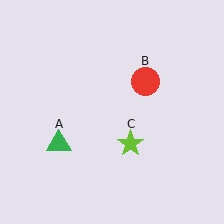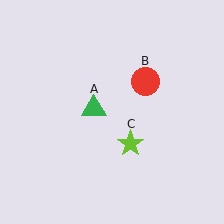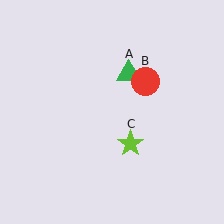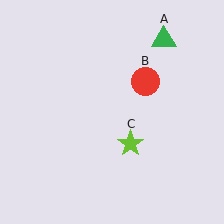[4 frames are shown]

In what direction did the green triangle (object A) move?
The green triangle (object A) moved up and to the right.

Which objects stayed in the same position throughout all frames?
Red circle (object B) and lime star (object C) remained stationary.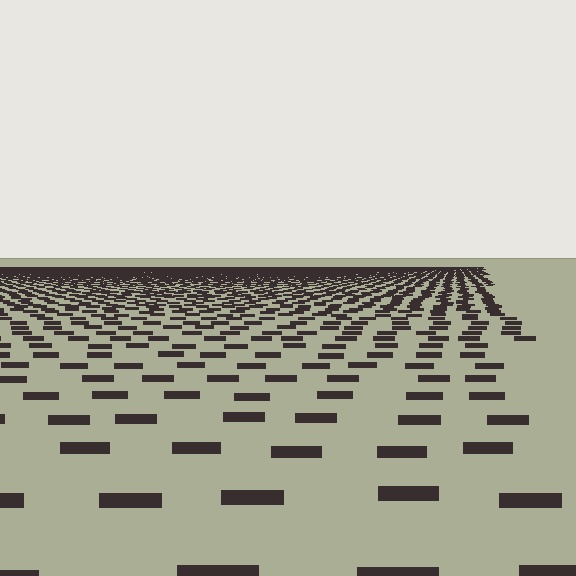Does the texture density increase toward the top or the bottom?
Density increases toward the top.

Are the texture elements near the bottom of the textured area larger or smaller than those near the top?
Larger. Near the bottom, elements are closer to the viewer and appear at a bigger on-screen size.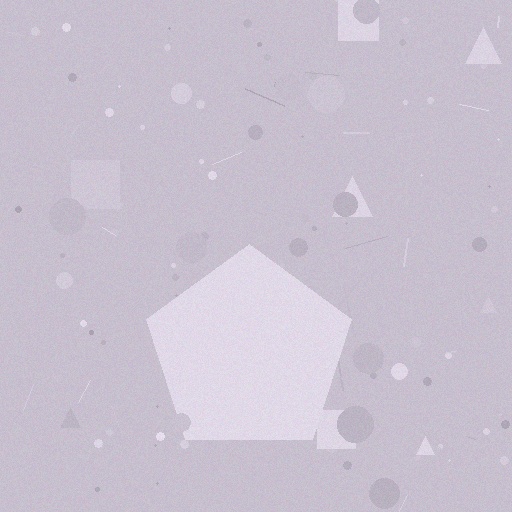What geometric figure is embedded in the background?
A pentagon is embedded in the background.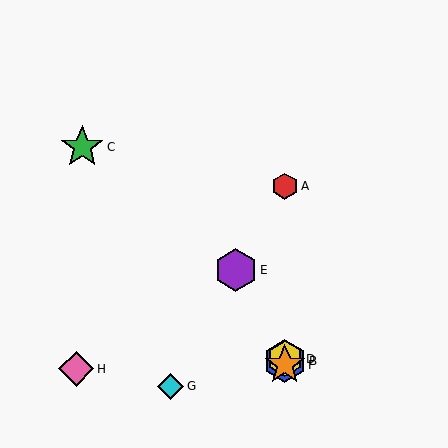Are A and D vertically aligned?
Yes, both are at x≈285.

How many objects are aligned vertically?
4 objects (A, B, D, F) are aligned vertically.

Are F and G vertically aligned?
No, F is at x≈285 and G is at x≈171.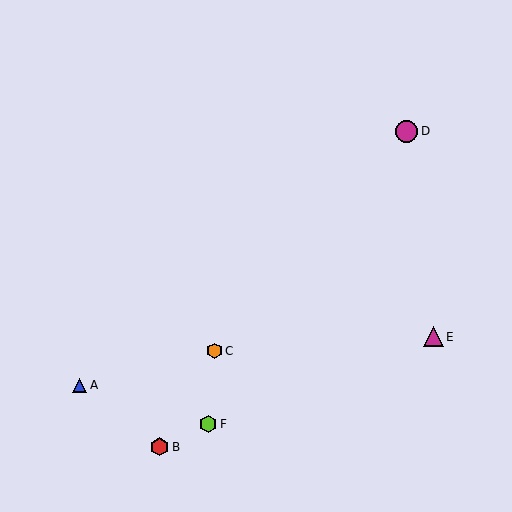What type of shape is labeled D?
Shape D is a magenta circle.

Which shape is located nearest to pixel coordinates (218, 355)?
The orange hexagon (labeled C) at (214, 351) is nearest to that location.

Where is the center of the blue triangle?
The center of the blue triangle is at (79, 385).